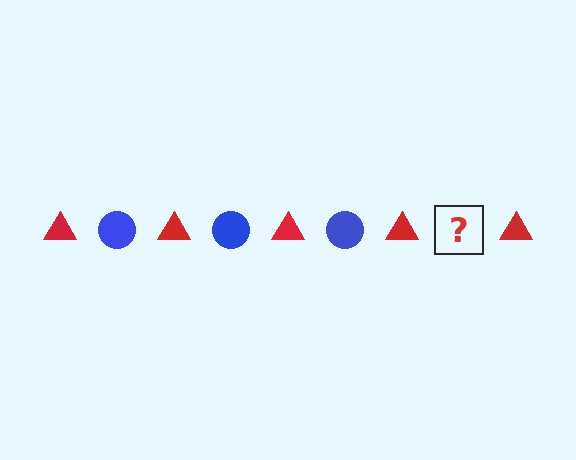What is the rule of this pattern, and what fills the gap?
The rule is that the pattern alternates between red triangle and blue circle. The gap should be filled with a blue circle.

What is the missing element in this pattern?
The missing element is a blue circle.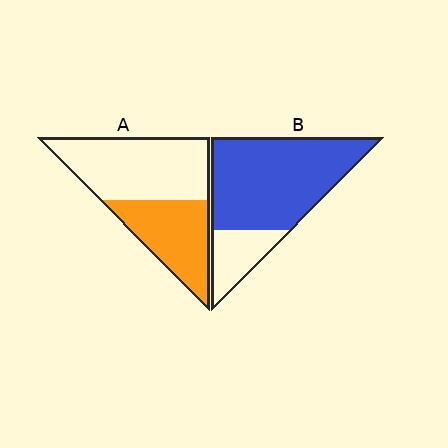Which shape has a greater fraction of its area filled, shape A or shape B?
Shape B.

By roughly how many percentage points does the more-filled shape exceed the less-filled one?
By roughly 35 percentage points (B over A).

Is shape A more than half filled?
No.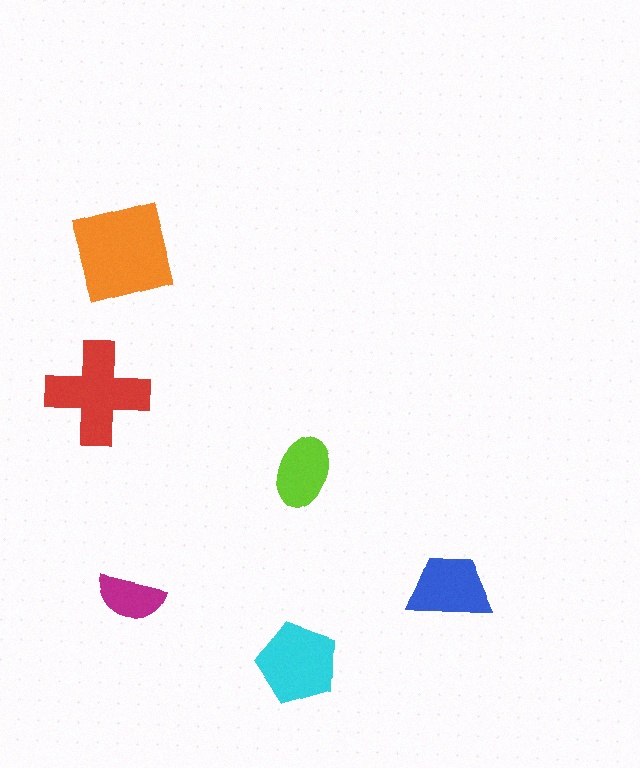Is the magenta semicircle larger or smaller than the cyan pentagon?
Smaller.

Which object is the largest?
The orange square.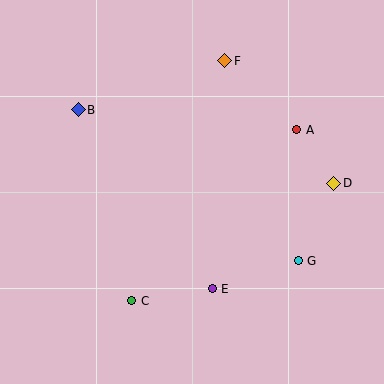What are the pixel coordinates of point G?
Point G is at (298, 261).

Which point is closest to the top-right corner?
Point A is closest to the top-right corner.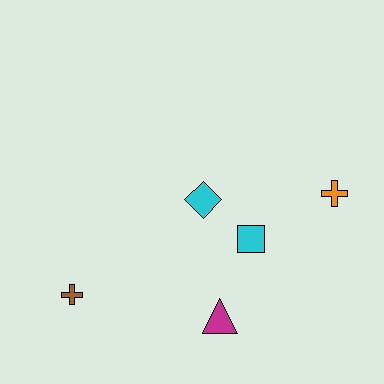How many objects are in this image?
There are 5 objects.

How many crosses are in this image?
There are 2 crosses.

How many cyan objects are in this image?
There are 2 cyan objects.